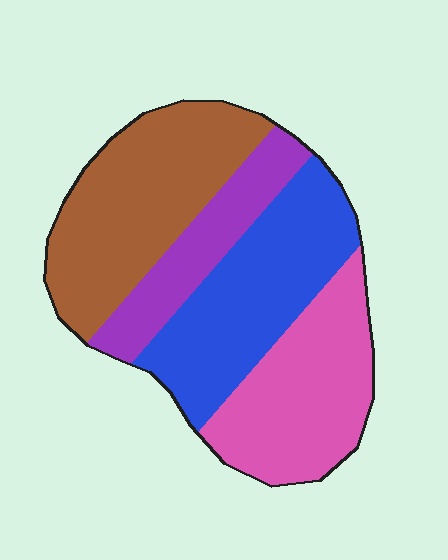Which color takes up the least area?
Purple, at roughly 15%.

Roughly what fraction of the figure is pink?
Pink takes up about one quarter (1/4) of the figure.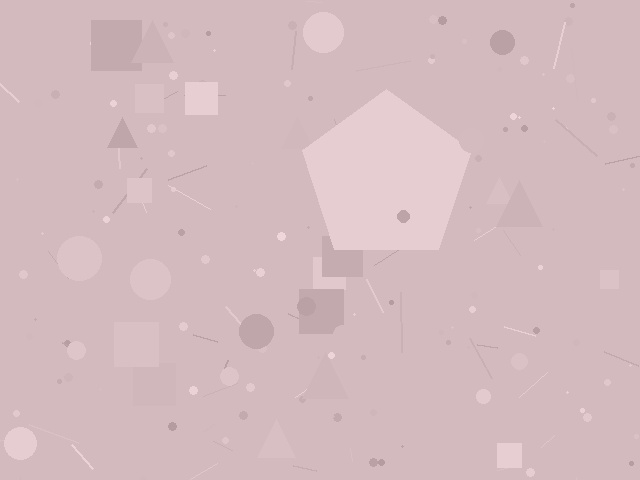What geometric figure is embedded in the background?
A pentagon is embedded in the background.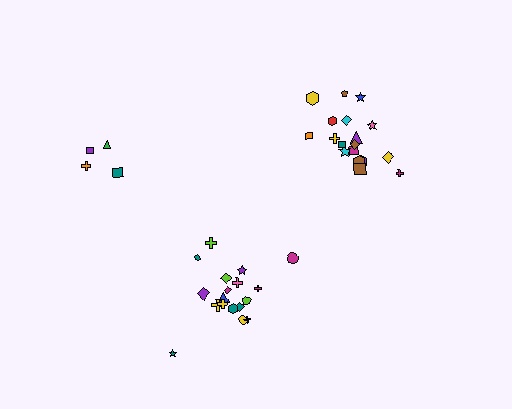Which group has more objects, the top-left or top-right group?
The top-right group.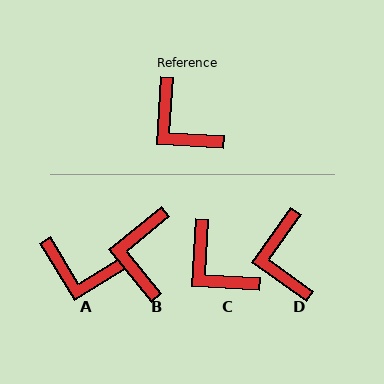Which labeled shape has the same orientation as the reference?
C.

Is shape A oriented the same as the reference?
No, it is off by about 35 degrees.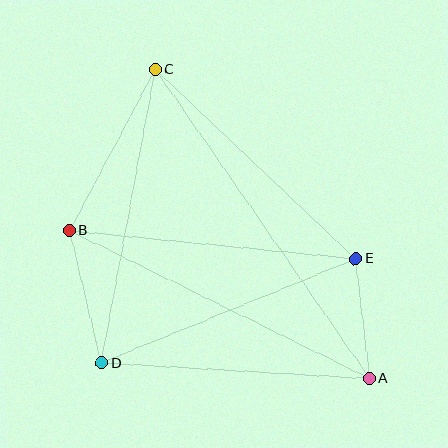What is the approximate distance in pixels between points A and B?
The distance between A and B is approximately 335 pixels.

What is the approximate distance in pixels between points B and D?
The distance between B and D is approximately 137 pixels.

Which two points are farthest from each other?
Points A and C are farthest from each other.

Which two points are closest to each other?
Points A and E are closest to each other.